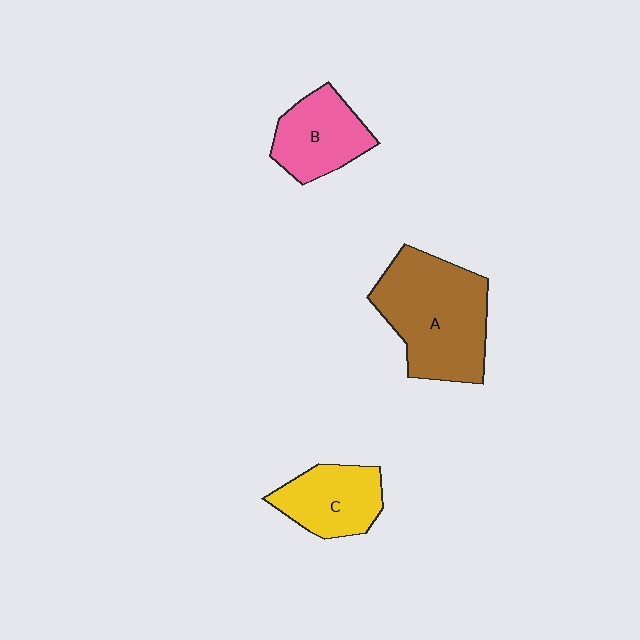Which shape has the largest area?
Shape A (brown).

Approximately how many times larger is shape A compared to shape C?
Approximately 1.8 times.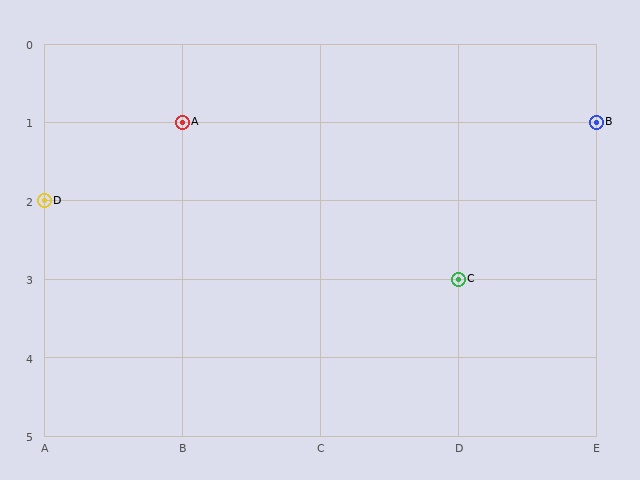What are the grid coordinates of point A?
Point A is at grid coordinates (B, 1).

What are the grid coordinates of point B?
Point B is at grid coordinates (E, 1).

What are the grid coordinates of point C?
Point C is at grid coordinates (D, 3).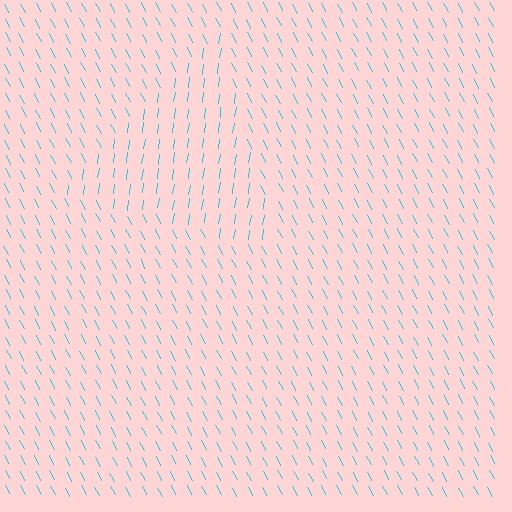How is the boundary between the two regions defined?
The boundary is defined purely by a change in line orientation (approximately 35 degrees difference). All lines are the same color and thickness.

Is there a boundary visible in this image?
Yes, there is a texture boundary formed by a change in line orientation.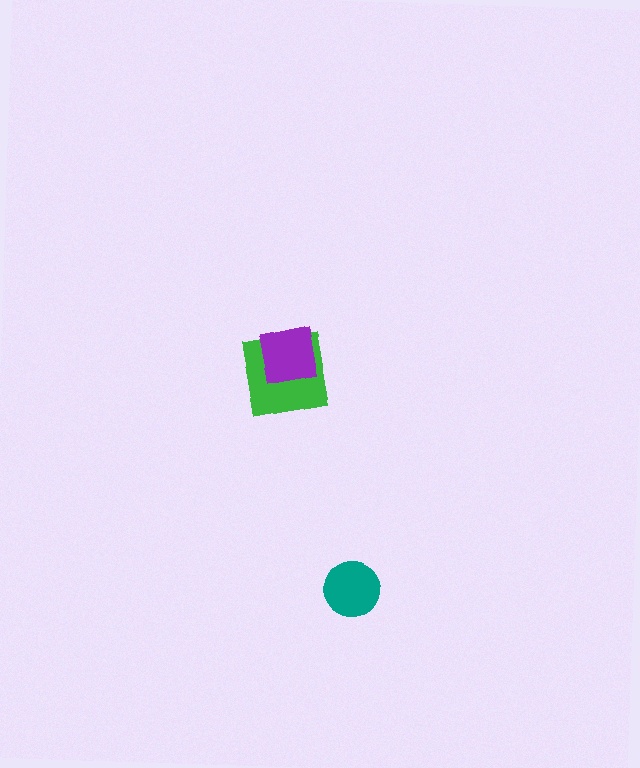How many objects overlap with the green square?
1 object overlaps with the green square.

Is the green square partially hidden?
Yes, it is partially covered by another shape.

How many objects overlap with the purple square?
1 object overlaps with the purple square.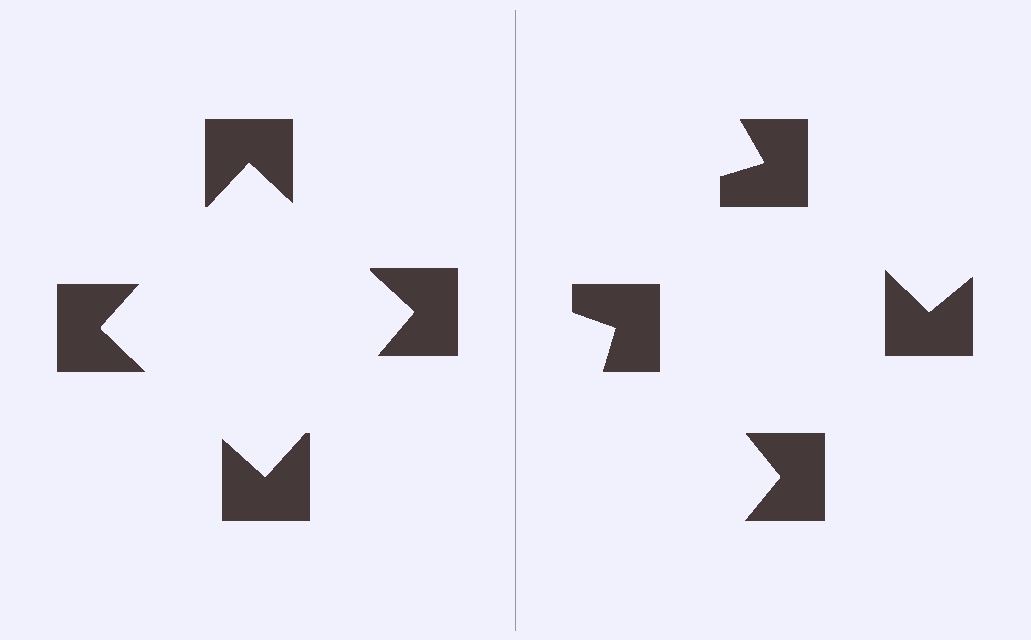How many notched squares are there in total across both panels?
8 — 4 on each side.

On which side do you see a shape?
An illusory square appears on the left side. On the right side the wedge cuts are rotated, so no coherent shape forms.